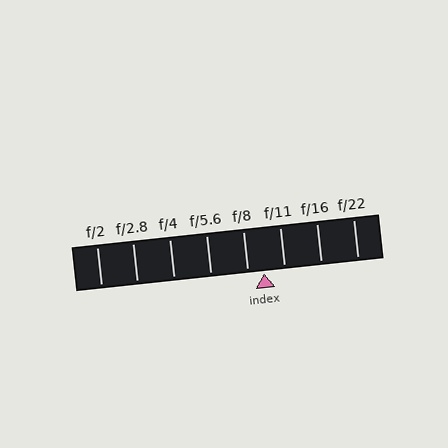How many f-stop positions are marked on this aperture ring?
There are 8 f-stop positions marked.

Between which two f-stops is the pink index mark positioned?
The index mark is between f/8 and f/11.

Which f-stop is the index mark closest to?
The index mark is closest to f/8.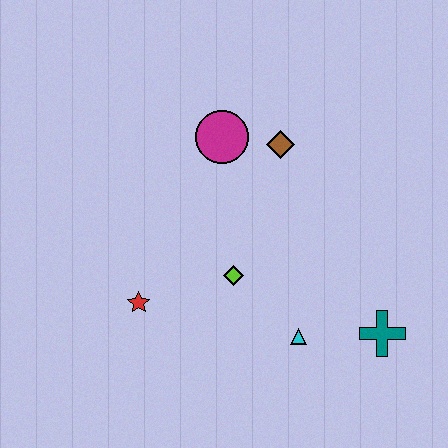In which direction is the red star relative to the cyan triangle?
The red star is to the left of the cyan triangle.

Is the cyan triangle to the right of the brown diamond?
Yes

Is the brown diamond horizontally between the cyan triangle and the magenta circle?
Yes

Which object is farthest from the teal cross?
The magenta circle is farthest from the teal cross.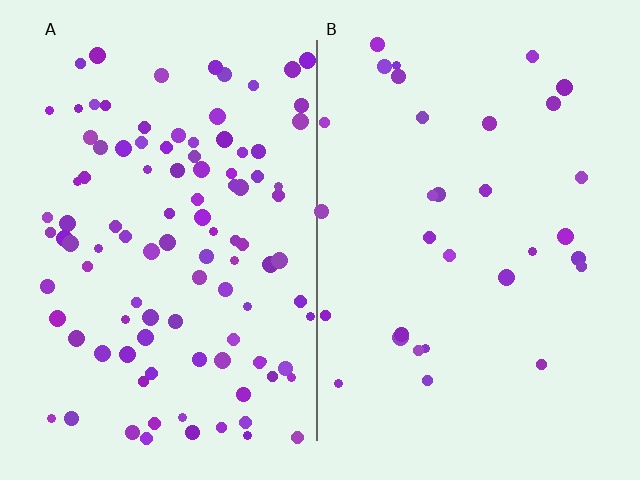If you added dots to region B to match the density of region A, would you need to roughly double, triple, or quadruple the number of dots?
Approximately triple.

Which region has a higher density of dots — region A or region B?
A (the left).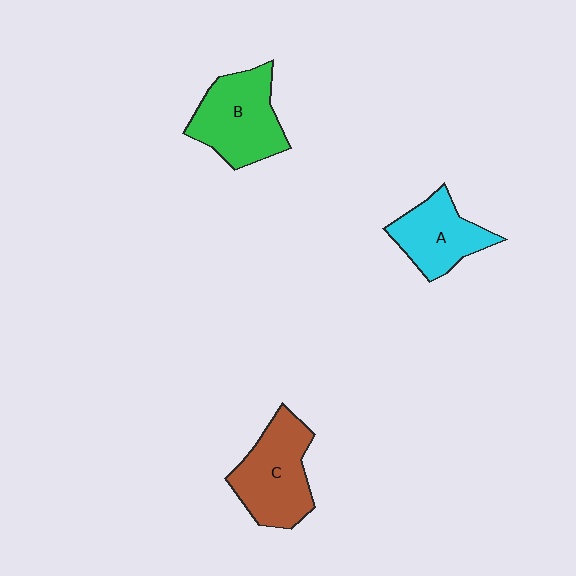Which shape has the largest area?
Shape B (green).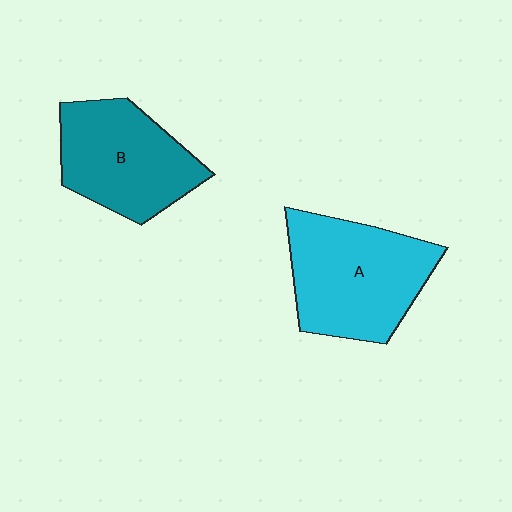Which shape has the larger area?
Shape A (cyan).